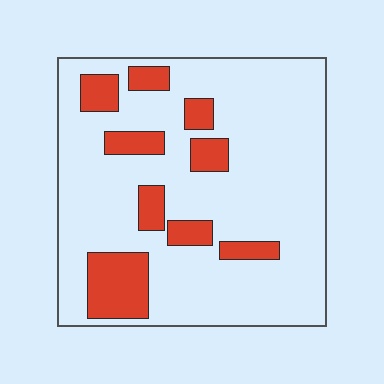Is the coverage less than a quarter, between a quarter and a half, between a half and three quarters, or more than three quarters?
Less than a quarter.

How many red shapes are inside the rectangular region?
9.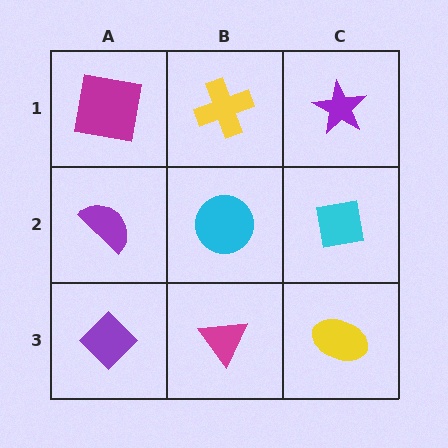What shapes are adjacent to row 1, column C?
A cyan square (row 2, column C), a yellow cross (row 1, column B).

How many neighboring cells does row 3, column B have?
3.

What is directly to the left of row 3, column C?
A magenta triangle.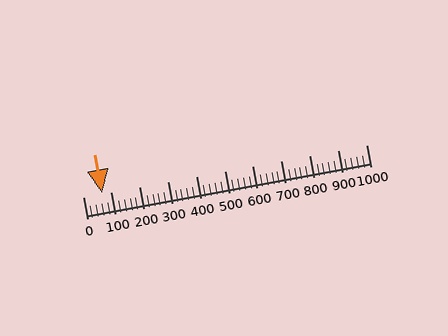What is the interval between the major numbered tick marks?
The major tick marks are spaced 100 units apart.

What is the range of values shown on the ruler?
The ruler shows values from 0 to 1000.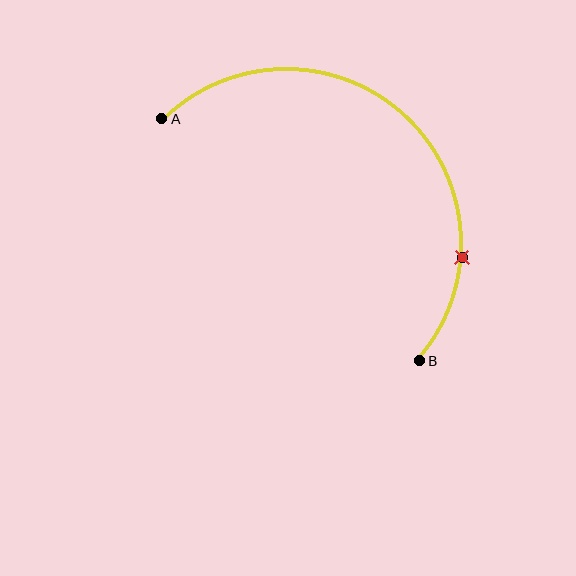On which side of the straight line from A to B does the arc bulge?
The arc bulges above and to the right of the straight line connecting A and B.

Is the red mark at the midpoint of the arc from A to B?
No. The red mark lies on the arc but is closer to endpoint B. The arc midpoint would be at the point on the curve equidistant along the arc from both A and B.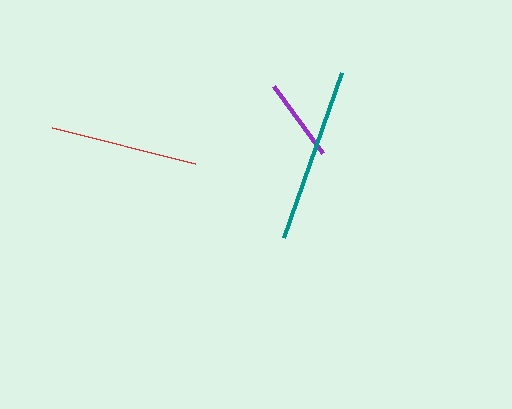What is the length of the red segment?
The red segment is approximately 148 pixels long.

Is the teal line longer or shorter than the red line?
The teal line is longer than the red line.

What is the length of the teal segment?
The teal segment is approximately 174 pixels long.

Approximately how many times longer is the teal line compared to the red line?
The teal line is approximately 1.2 times the length of the red line.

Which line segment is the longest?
The teal line is the longest at approximately 174 pixels.